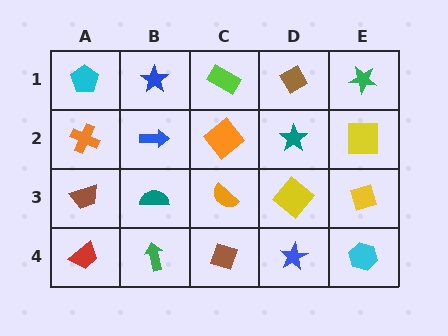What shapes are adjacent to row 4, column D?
A yellow diamond (row 3, column D), a brown diamond (row 4, column C), a cyan hexagon (row 4, column E).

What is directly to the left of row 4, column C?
A green arrow.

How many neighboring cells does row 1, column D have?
3.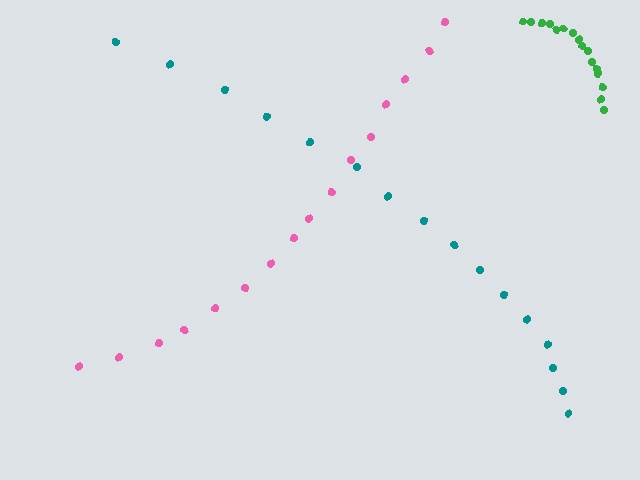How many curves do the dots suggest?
There are 3 distinct paths.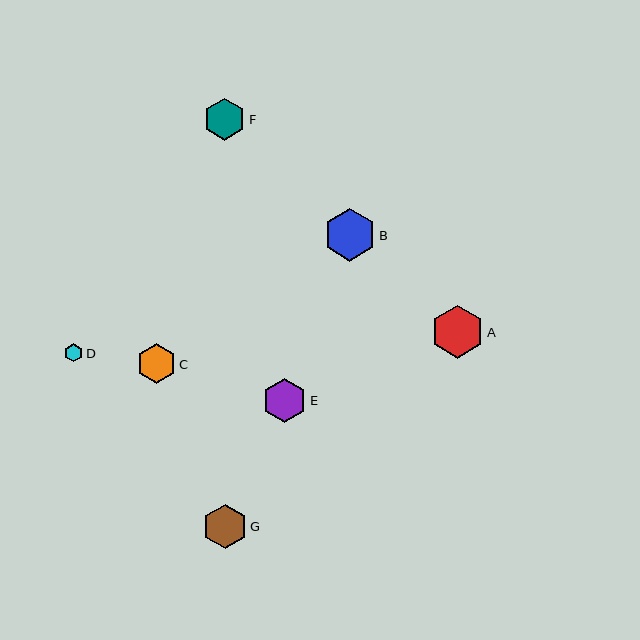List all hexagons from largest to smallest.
From largest to smallest: A, B, G, E, F, C, D.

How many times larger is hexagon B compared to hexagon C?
Hexagon B is approximately 1.3 times the size of hexagon C.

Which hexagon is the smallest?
Hexagon D is the smallest with a size of approximately 18 pixels.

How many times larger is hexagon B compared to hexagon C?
Hexagon B is approximately 1.3 times the size of hexagon C.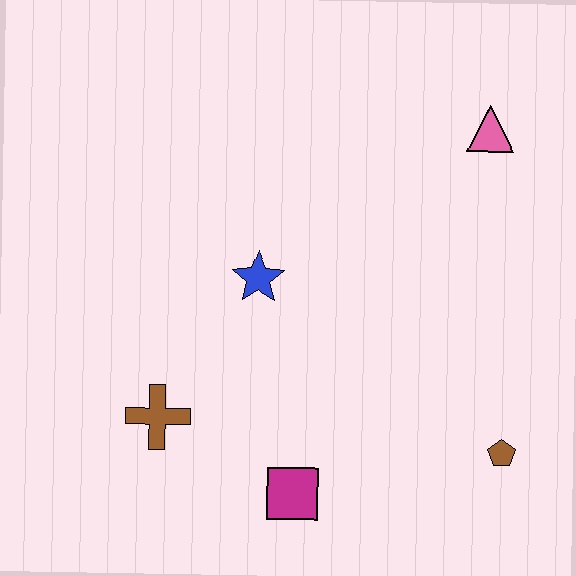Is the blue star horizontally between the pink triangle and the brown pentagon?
No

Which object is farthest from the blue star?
The brown pentagon is farthest from the blue star.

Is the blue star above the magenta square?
Yes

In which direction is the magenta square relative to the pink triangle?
The magenta square is below the pink triangle.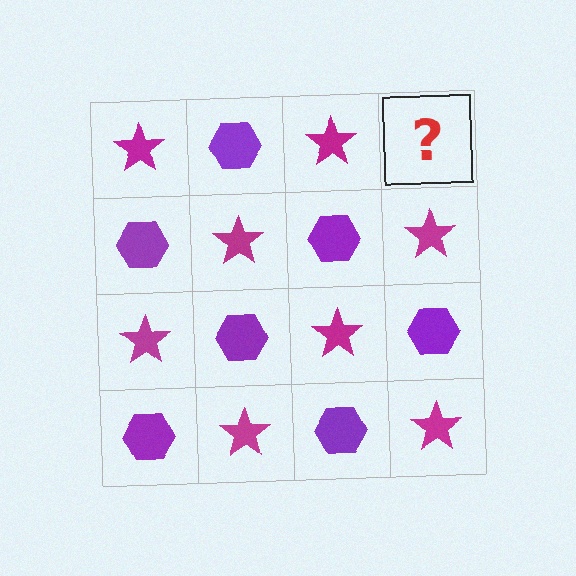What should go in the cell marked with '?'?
The missing cell should contain a purple hexagon.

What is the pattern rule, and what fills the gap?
The rule is that it alternates magenta star and purple hexagon in a checkerboard pattern. The gap should be filled with a purple hexagon.